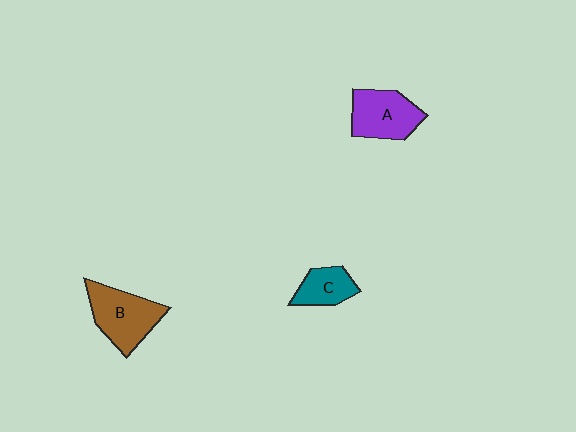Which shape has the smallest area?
Shape C (teal).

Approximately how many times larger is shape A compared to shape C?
Approximately 1.6 times.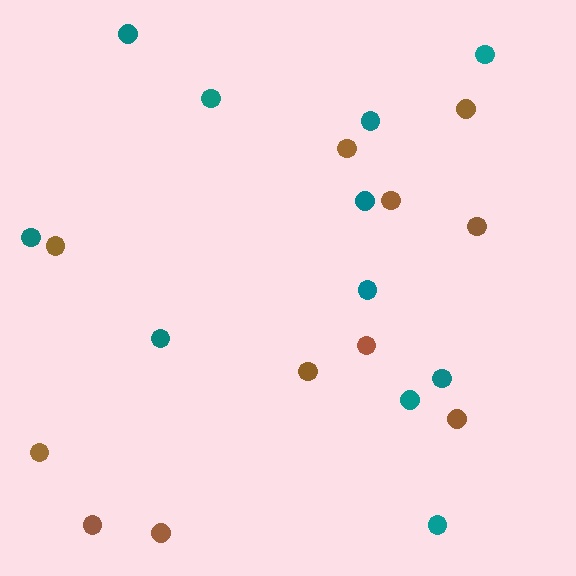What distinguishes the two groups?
There are 2 groups: one group of brown circles (11) and one group of teal circles (11).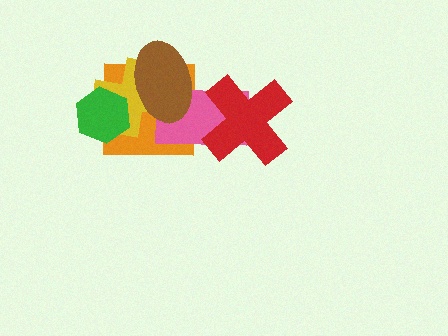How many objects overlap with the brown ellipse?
3 objects overlap with the brown ellipse.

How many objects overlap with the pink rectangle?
4 objects overlap with the pink rectangle.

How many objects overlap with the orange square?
4 objects overlap with the orange square.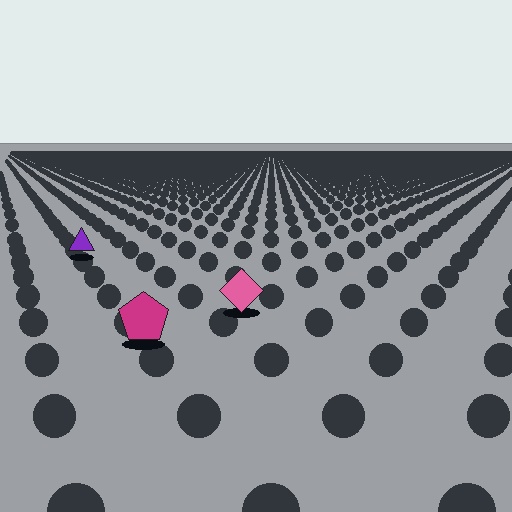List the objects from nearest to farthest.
From nearest to farthest: the magenta pentagon, the pink diamond, the purple triangle.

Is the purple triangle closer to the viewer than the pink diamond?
No. The pink diamond is closer — you can tell from the texture gradient: the ground texture is coarser near it.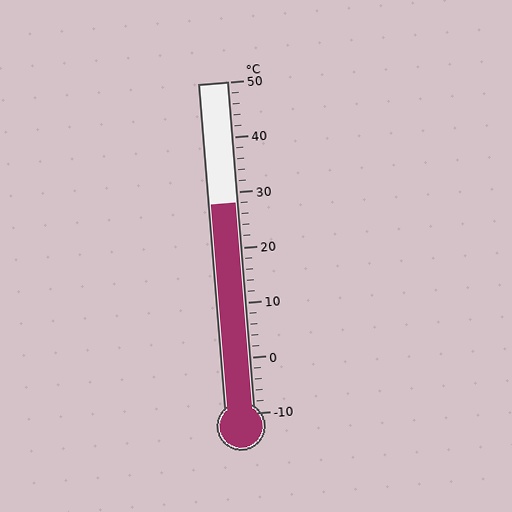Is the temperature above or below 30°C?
The temperature is below 30°C.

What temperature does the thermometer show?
The thermometer shows approximately 28°C.